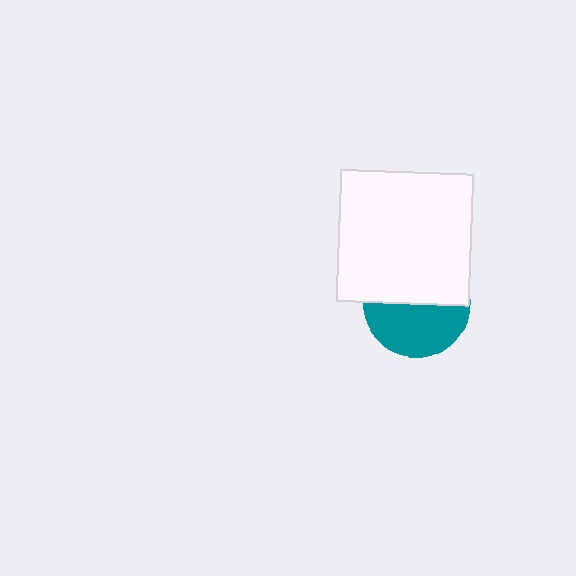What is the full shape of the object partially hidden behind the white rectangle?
The partially hidden object is a teal circle.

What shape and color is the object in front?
The object in front is a white rectangle.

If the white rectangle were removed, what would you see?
You would see the complete teal circle.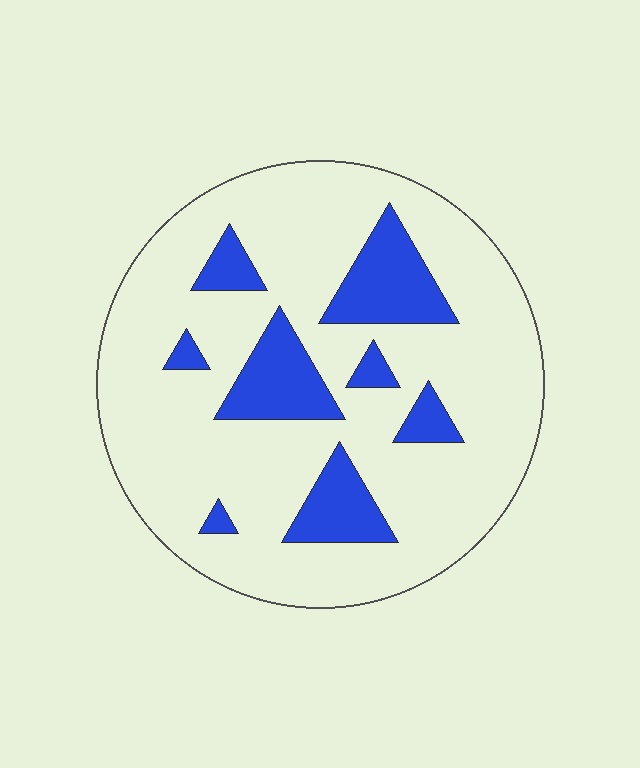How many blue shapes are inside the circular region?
8.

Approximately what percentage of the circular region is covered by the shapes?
Approximately 20%.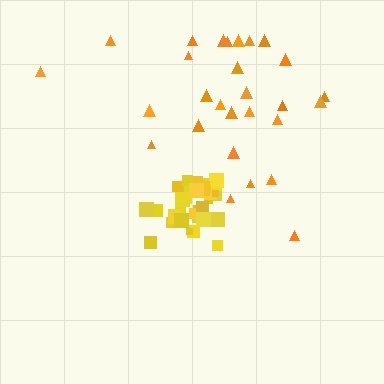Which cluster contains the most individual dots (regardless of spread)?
Yellow (34).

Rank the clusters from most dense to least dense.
yellow, orange.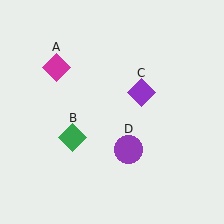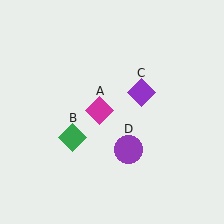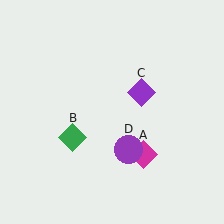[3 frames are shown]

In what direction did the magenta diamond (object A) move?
The magenta diamond (object A) moved down and to the right.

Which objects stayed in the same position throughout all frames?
Green diamond (object B) and purple diamond (object C) and purple circle (object D) remained stationary.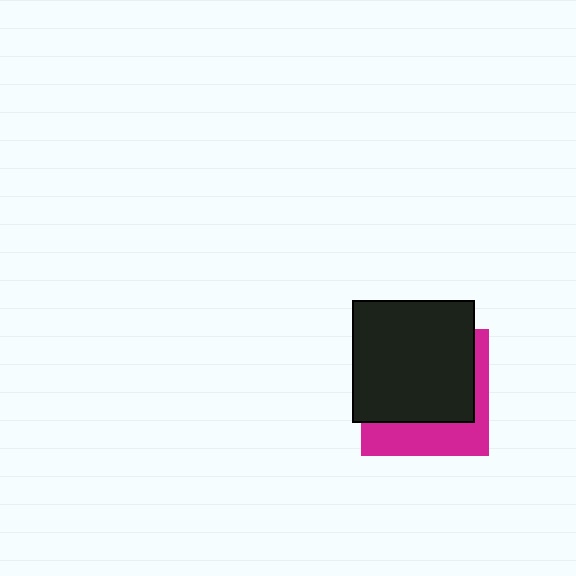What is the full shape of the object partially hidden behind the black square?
The partially hidden object is a magenta square.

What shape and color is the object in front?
The object in front is a black square.